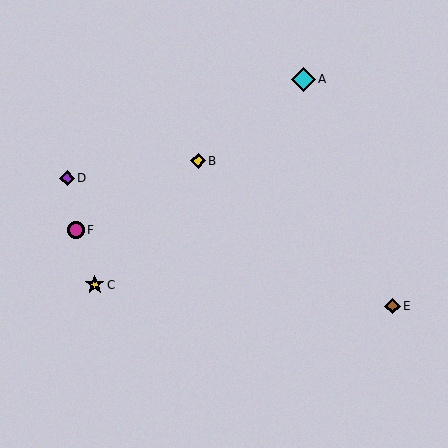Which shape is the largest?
The cyan diamond (labeled A) is the largest.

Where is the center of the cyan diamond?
The center of the cyan diamond is at (303, 79).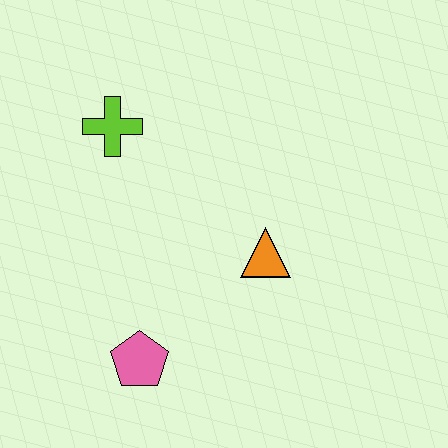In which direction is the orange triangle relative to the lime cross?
The orange triangle is to the right of the lime cross.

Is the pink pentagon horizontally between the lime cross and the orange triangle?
Yes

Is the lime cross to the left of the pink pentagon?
Yes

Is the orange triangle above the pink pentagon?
Yes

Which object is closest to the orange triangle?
The pink pentagon is closest to the orange triangle.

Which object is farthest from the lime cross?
The pink pentagon is farthest from the lime cross.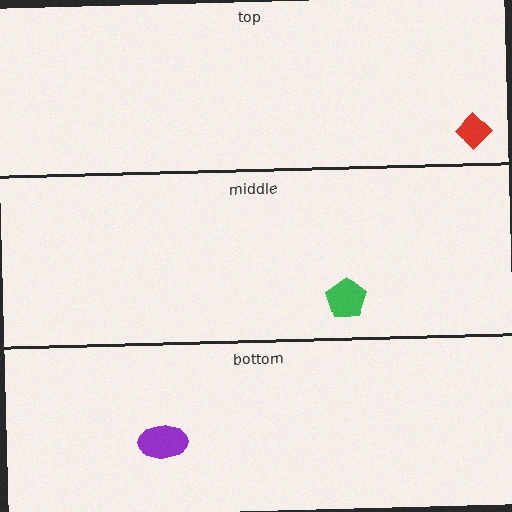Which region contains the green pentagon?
The middle region.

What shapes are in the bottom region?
The purple ellipse.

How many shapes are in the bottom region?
1.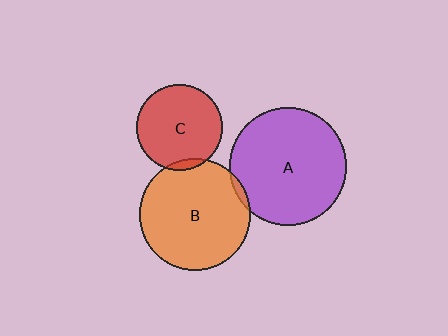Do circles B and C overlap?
Yes.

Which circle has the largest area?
Circle A (purple).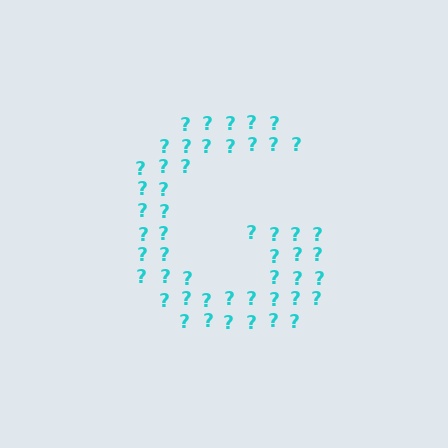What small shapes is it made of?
It is made of small question marks.